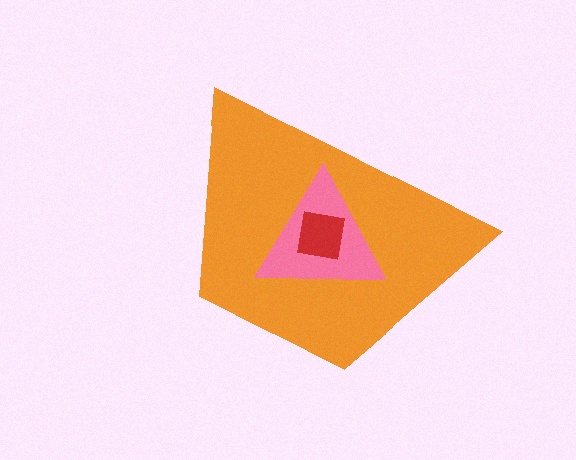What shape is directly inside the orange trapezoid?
The pink triangle.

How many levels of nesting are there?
3.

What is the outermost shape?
The orange trapezoid.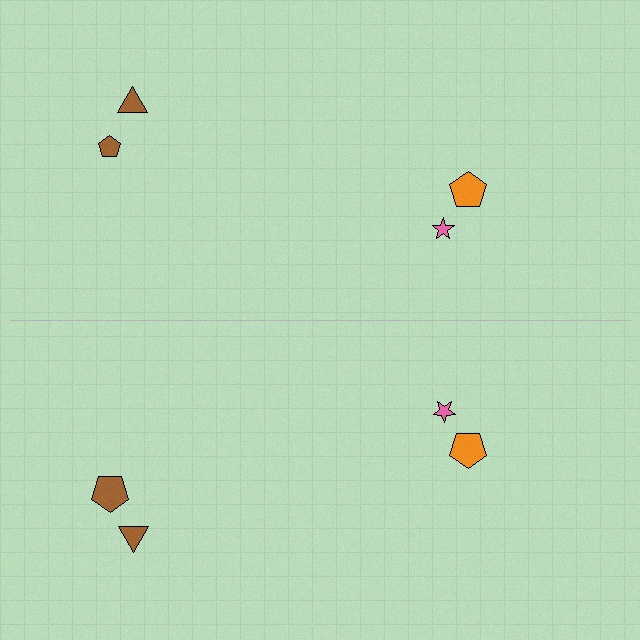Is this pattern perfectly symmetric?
No, the pattern is not perfectly symmetric. The brown pentagon on the bottom side has a different size than its mirror counterpart.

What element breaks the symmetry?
The brown pentagon on the bottom side has a different size than its mirror counterpart.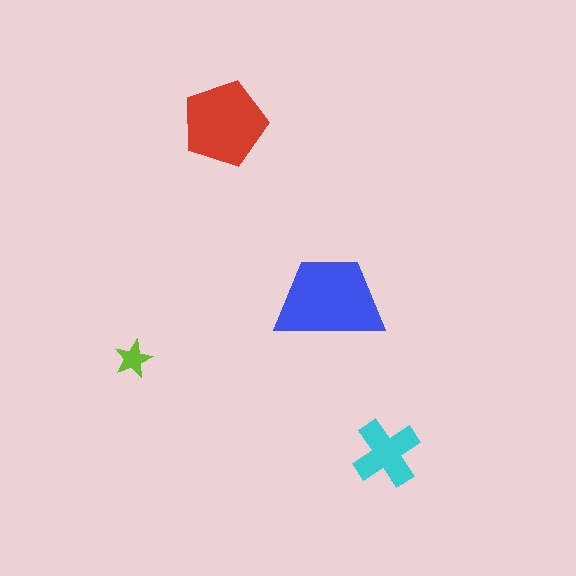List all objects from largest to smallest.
The blue trapezoid, the red pentagon, the cyan cross, the lime star.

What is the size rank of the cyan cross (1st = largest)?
3rd.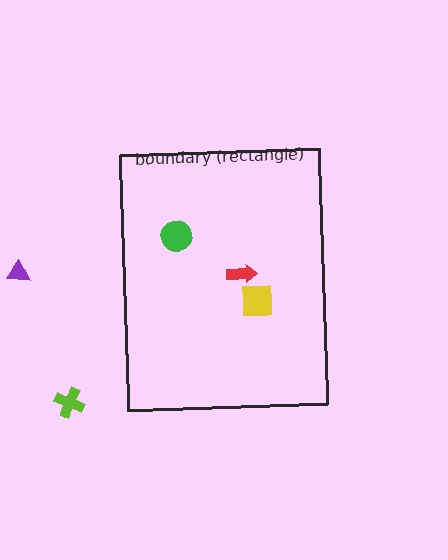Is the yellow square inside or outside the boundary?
Inside.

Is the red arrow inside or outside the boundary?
Inside.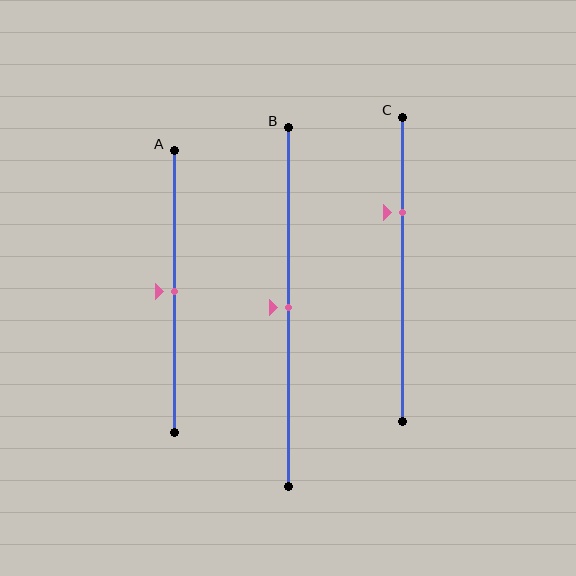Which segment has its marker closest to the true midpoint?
Segment A has its marker closest to the true midpoint.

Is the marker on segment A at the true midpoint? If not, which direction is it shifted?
Yes, the marker on segment A is at the true midpoint.